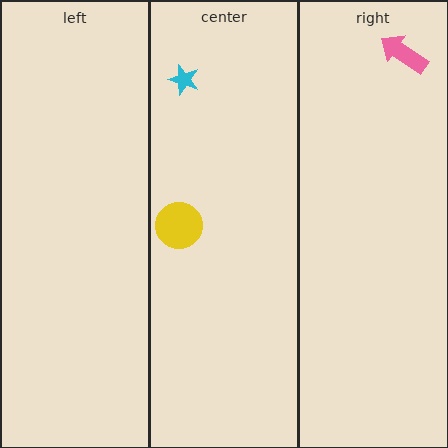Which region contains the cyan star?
The center region.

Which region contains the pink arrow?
The right region.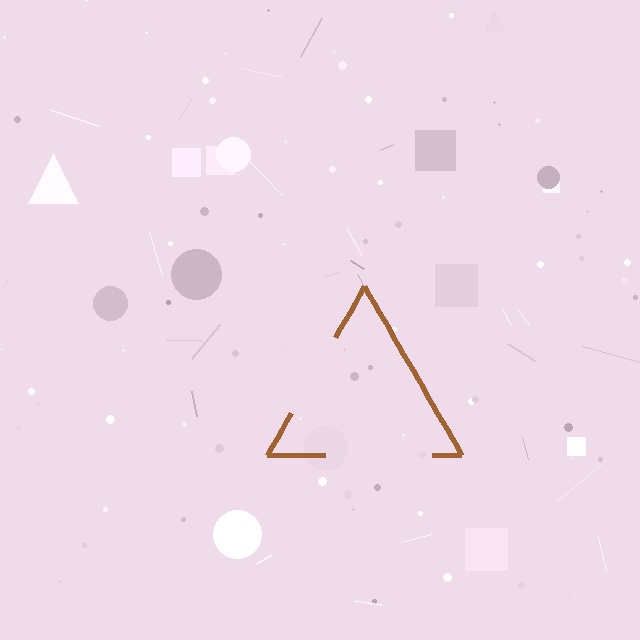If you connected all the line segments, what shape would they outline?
They would outline a triangle.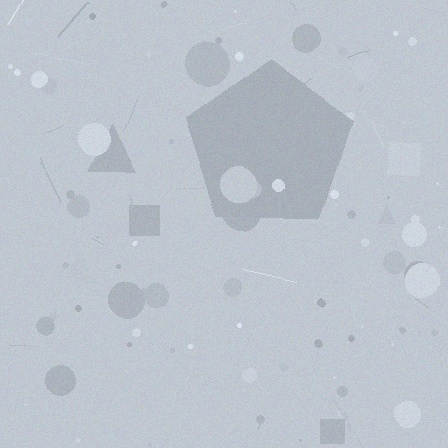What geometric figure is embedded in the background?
A pentagon is embedded in the background.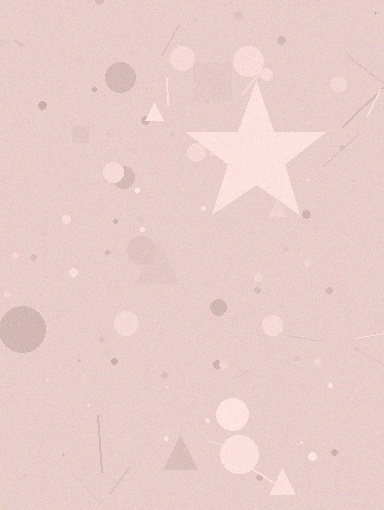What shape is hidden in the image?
A star is hidden in the image.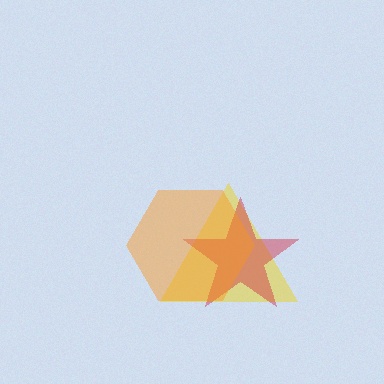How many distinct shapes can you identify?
There are 3 distinct shapes: a yellow triangle, a red star, an orange hexagon.